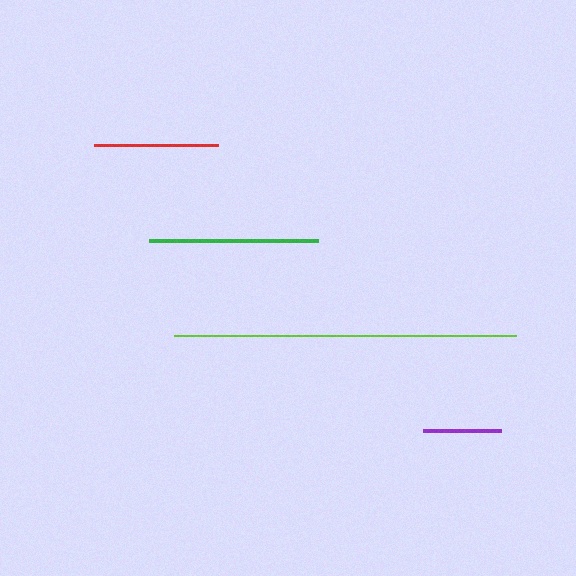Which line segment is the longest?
The lime line is the longest at approximately 342 pixels.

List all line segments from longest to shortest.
From longest to shortest: lime, green, red, purple.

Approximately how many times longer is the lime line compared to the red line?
The lime line is approximately 2.7 times the length of the red line.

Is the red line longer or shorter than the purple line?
The red line is longer than the purple line.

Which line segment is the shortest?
The purple line is the shortest at approximately 79 pixels.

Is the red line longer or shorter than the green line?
The green line is longer than the red line.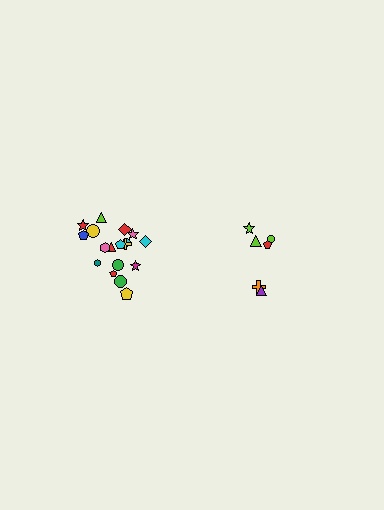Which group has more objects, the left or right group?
The left group.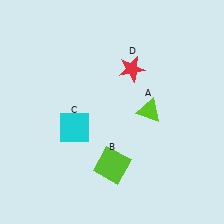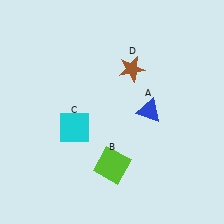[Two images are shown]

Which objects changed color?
A changed from lime to blue. D changed from red to brown.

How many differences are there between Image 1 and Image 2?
There are 2 differences between the two images.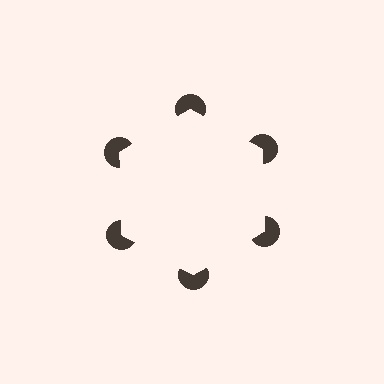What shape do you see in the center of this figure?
An illusory hexagon — its edges are inferred from the aligned wedge cuts in the pac-man discs, not physically drawn.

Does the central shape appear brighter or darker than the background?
It typically appears slightly brighter than the background, even though no actual brightness change is drawn.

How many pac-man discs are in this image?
There are 6 — one at each vertex of the illusory hexagon.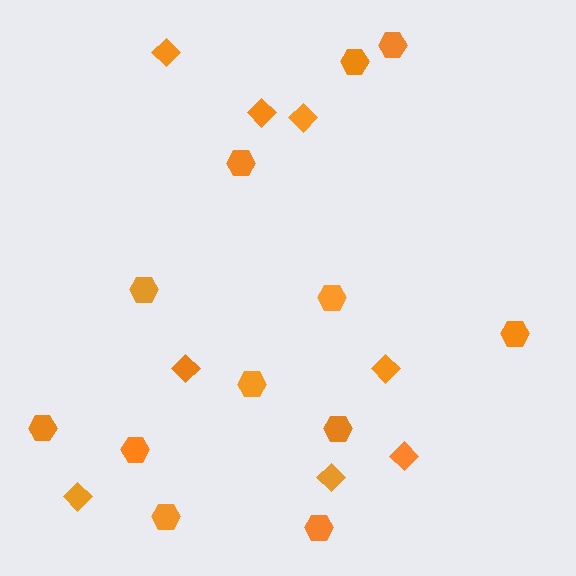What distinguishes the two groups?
There are 2 groups: one group of diamonds (8) and one group of hexagons (12).